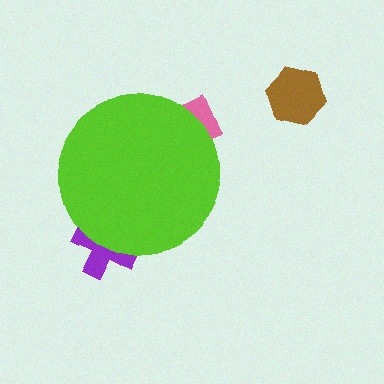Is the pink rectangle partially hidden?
Yes, the pink rectangle is partially hidden behind the lime circle.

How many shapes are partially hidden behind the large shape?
2 shapes are partially hidden.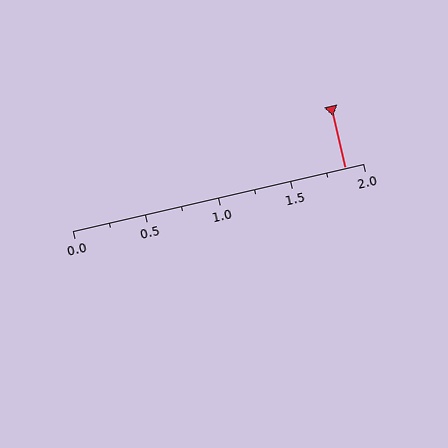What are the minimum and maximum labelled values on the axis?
The axis runs from 0.0 to 2.0.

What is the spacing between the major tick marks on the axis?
The major ticks are spaced 0.5 apart.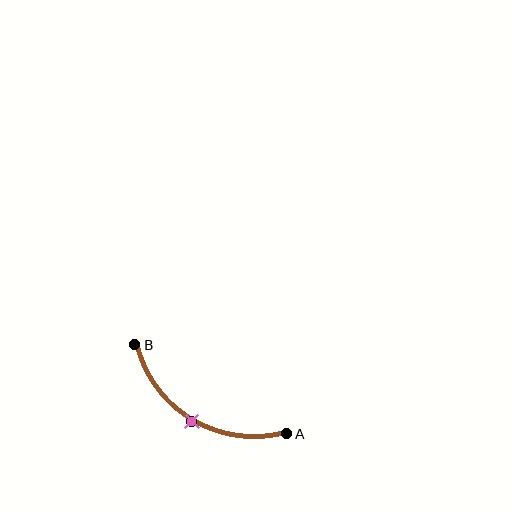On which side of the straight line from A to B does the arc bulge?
The arc bulges below the straight line connecting A and B.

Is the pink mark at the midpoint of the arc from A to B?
Yes. The pink mark lies on the arc at equal arc-length from both A and B — it is the arc midpoint.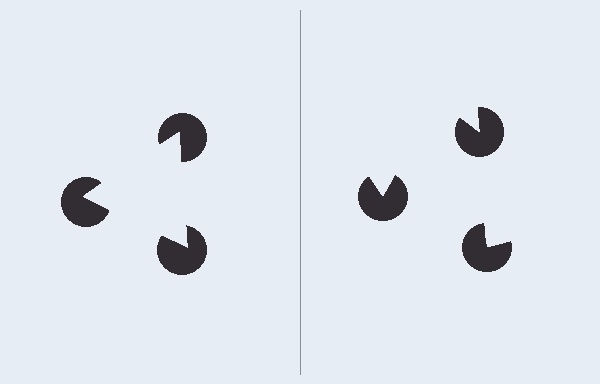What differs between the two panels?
The pac-man discs are positioned identically on both sides; only the wedge orientations differ. On the left they align to a triangle; on the right they are misaligned.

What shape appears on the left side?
An illusory triangle.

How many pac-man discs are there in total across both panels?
6 — 3 on each side.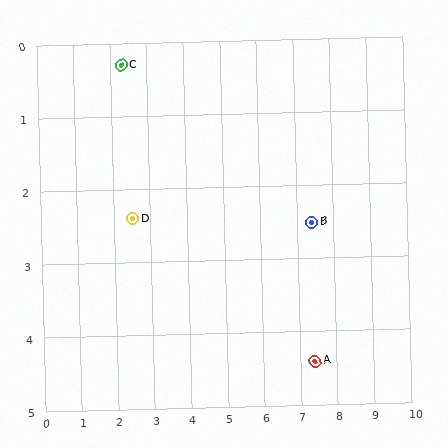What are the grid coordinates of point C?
Point C is at approximately (2.3, 0.3).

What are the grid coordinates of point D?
Point D is at approximately (2.5, 2.4).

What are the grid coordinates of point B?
Point B is at approximately (7.4, 2.5).